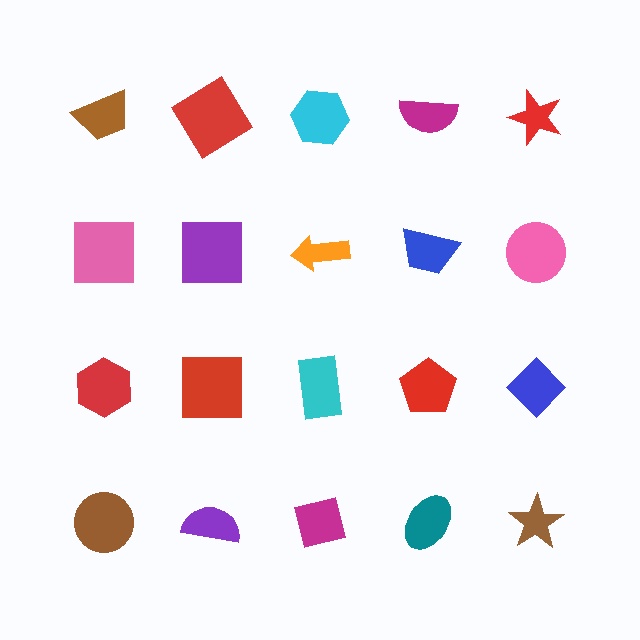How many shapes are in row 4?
5 shapes.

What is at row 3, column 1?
A red hexagon.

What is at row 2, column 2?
A purple square.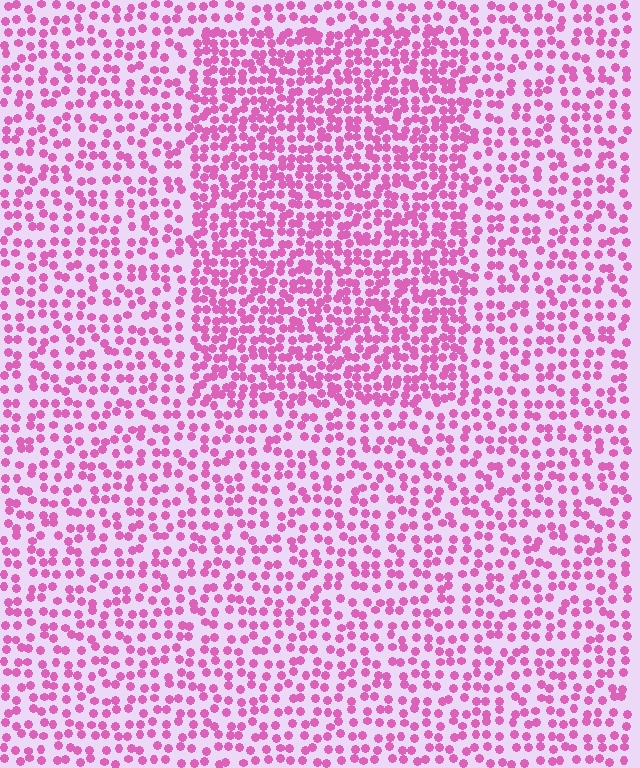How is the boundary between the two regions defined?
The boundary is defined by a change in element density (approximately 1.7x ratio). All elements are the same color, size, and shape.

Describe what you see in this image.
The image contains small pink elements arranged at two different densities. A rectangle-shaped region is visible where the elements are more densely packed than the surrounding area.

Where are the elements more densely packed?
The elements are more densely packed inside the rectangle boundary.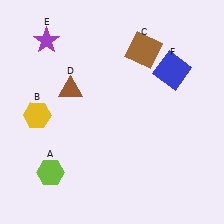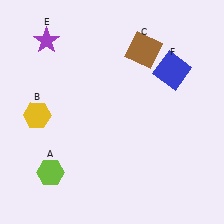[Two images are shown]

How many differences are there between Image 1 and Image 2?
There is 1 difference between the two images.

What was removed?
The brown triangle (D) was removed in Image 2.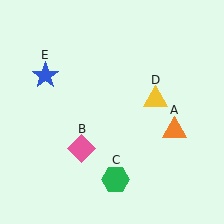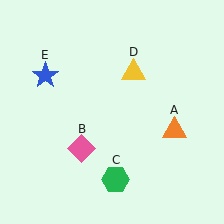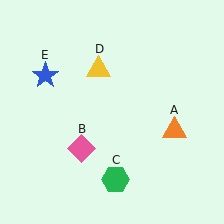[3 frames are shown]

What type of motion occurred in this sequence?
The yellow triangle (object D) rotated counterclockwise around the center of the scene.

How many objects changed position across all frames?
1 object changed position: yellow triangle (object D).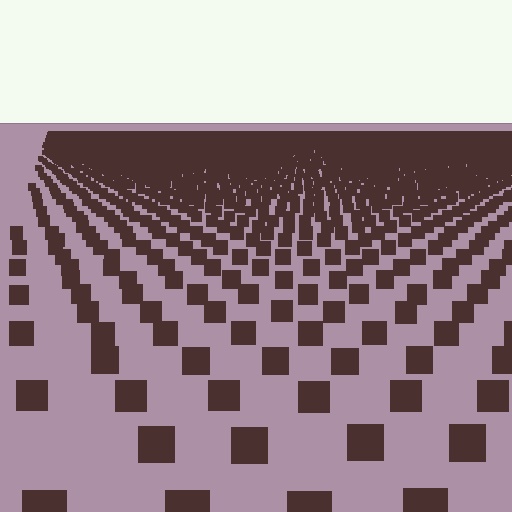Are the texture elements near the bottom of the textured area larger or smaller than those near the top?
Larger. Near the bottom, elements are closer to the viewer and appear at a bigger on-screen size.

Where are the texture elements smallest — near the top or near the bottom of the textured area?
Near the top.